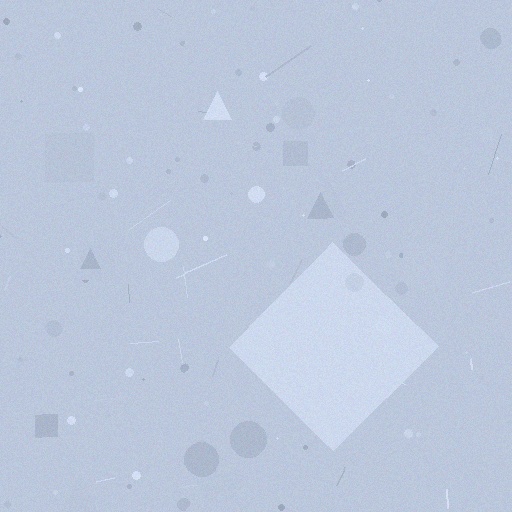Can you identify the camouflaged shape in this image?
The camouflaged shape is a diamond.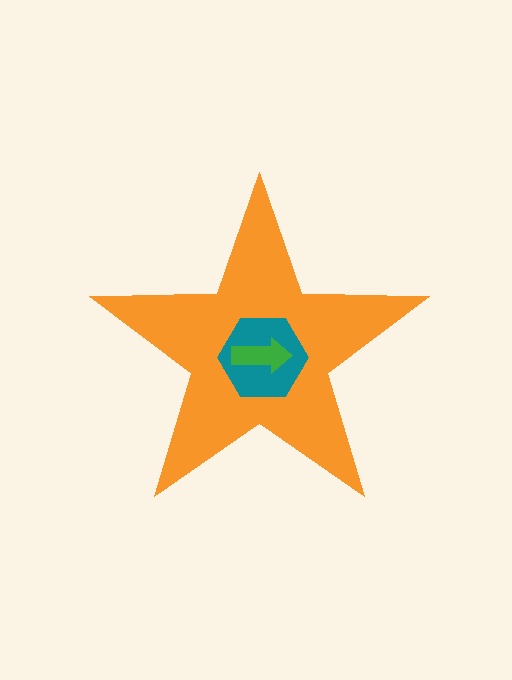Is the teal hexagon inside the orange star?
Yes.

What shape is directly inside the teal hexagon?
The green arrow.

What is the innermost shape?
The green arrow.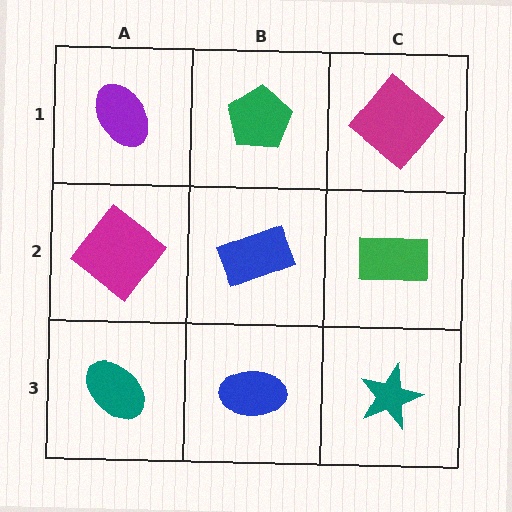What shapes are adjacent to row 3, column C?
A green rectangle (row 2, column C), a blue ellipse (row 3, column B).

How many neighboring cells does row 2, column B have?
4.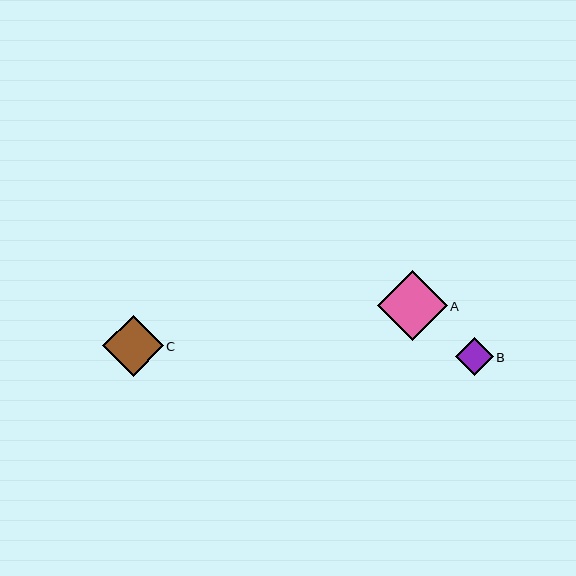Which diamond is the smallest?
Diamond B is the smallest with a size of approximately 38 pixels.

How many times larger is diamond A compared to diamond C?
Diamond A is approximately 1.1 times the size of diamond C.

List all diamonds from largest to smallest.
From largest to smallest: A, C, B.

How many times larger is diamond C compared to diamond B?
Diamond C is approximately 1.6 times the size of diamond B.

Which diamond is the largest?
Diamond A is the largest with a size of approximately 69 pixels.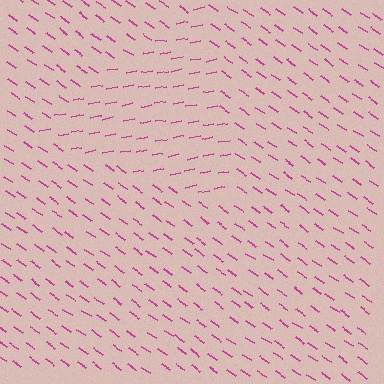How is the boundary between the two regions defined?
The boundary is defined purely by a change in line orientation (approximately 45 degrees difference). All lines are the same color and thickness.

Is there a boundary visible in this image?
Yes, there is a texture boundary formed by a change in line orientation.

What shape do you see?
I see a triangle.